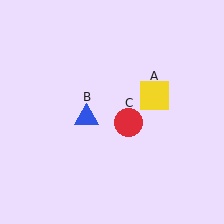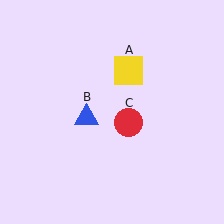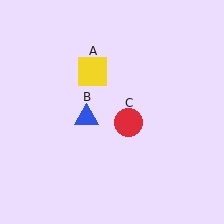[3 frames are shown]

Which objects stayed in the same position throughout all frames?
Blue triangle (object B) and red circle (object C) remained stationary.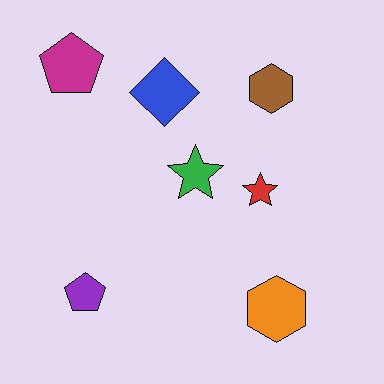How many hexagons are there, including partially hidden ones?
There are 2 hexagons.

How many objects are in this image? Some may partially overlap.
There are 7 objects.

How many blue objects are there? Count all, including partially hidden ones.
There is 1 blue object.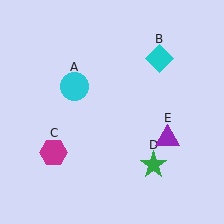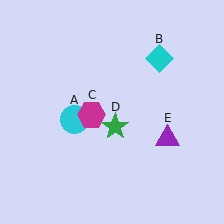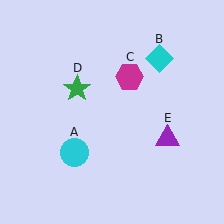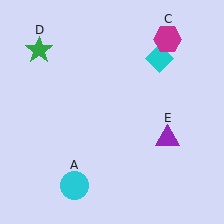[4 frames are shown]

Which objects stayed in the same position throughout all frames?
Cyan diamond (object B) and purple triangle (object E) remained stationary.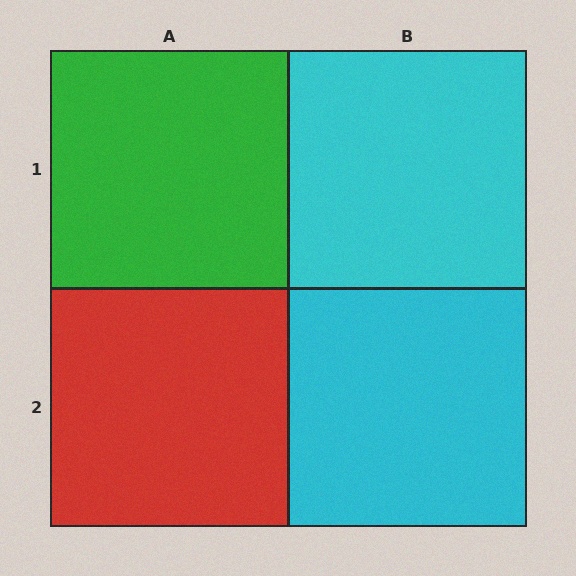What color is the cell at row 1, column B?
Cyan.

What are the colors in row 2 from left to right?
Red, cyan.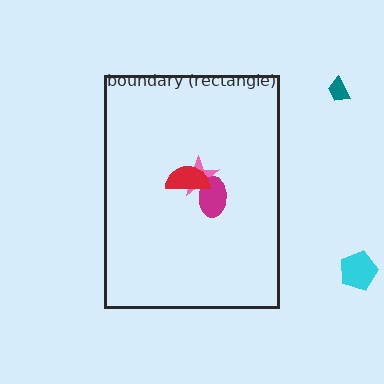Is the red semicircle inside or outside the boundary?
Inside.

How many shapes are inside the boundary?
3 inside, 2 outside.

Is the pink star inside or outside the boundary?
Inside.